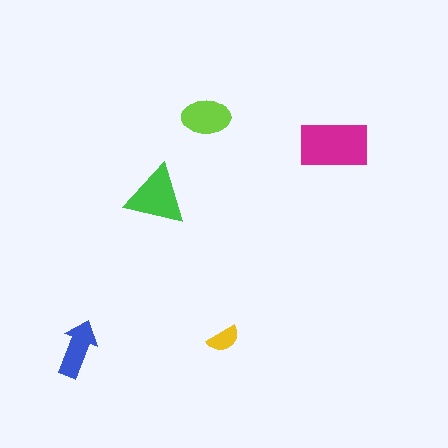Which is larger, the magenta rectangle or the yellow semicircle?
The magenta rectangle.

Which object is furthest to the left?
The blue arrow is leftmost.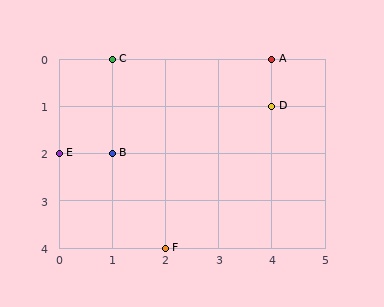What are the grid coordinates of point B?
Point B is at grid coordinates (1, 2).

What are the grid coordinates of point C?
Point C is at grid coordinates (1, 0).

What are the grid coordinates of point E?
Point E is at grid coordinates (0, 2).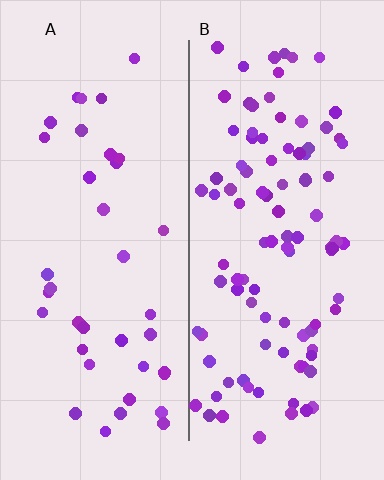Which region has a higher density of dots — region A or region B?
B (the right).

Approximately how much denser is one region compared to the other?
Approximately 2.5× — region B over region A.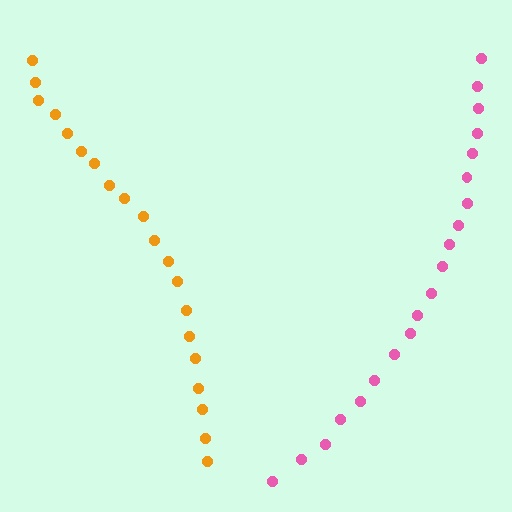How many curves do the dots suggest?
There are 2 distinct paths.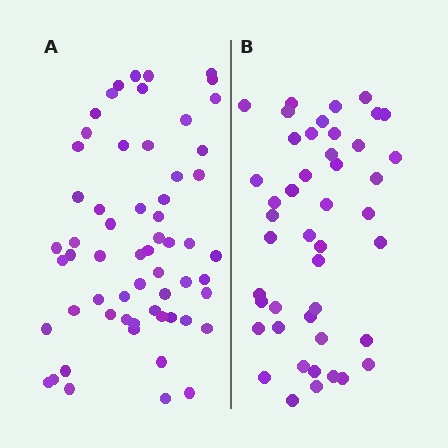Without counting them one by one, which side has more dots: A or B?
Region A (the left region) has more dots.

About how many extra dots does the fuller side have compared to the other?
Region A has approximately 15 more dots than region B.